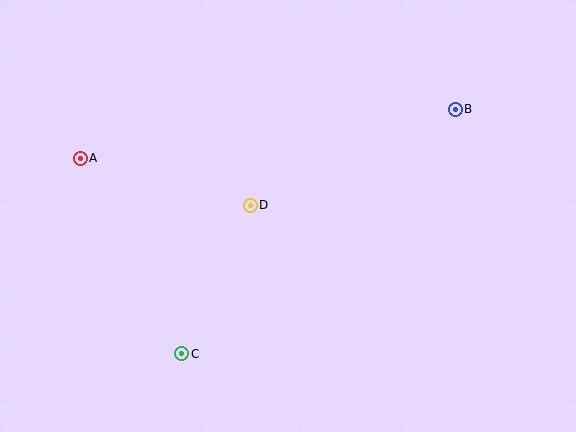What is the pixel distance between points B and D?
The distance between B and D is 226 pixels.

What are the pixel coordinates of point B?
Point B is at (455, 109).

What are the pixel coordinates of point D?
Point D is at (250, 205).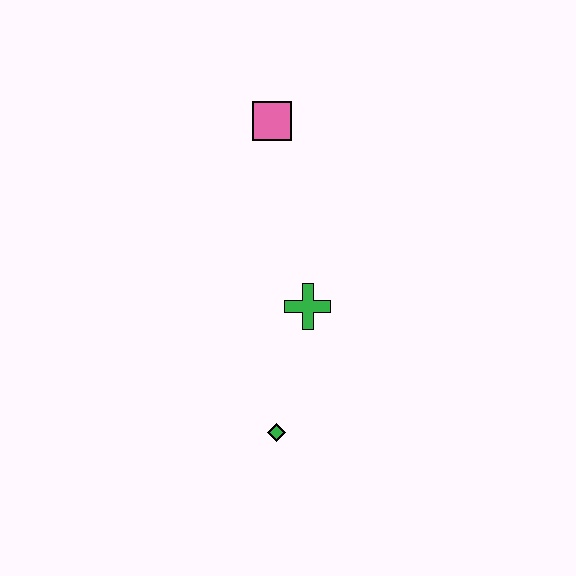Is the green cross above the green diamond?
Yes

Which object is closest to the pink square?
The green cross is closest to the pink square.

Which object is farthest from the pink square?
The green diamond is farthest from the pink square.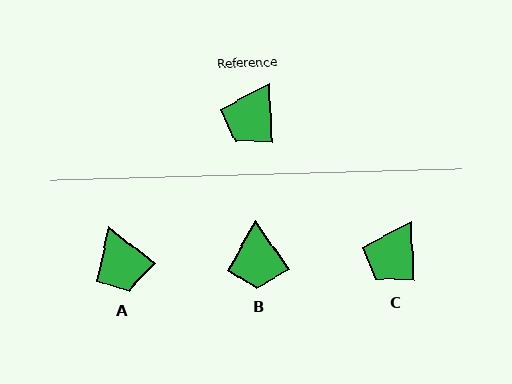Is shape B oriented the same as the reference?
No, it is off by about 32 degrees.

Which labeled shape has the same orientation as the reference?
C.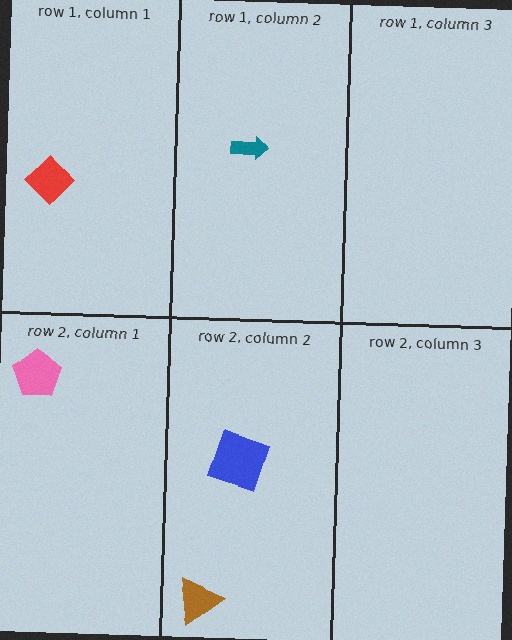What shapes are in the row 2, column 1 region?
The pink pentagon.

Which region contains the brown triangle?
The row 2, column 2 region.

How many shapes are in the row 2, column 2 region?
2.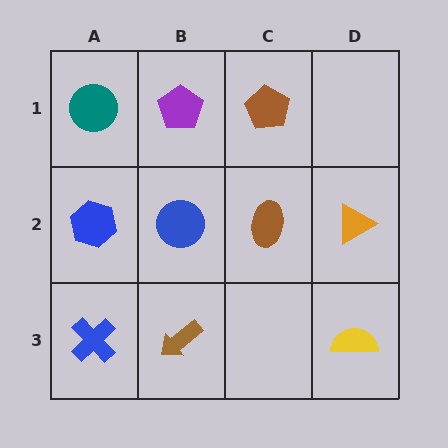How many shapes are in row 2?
4 shapes.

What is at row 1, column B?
A purple pentagon.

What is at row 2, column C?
A brown ellipse.